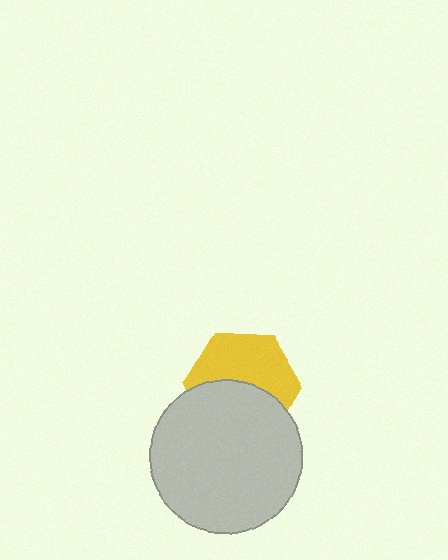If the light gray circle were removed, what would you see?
You would see the complete yellow hexagon.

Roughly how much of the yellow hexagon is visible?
About half of it is visible (roughly 53%).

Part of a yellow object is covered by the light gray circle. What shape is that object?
It is a hexagon.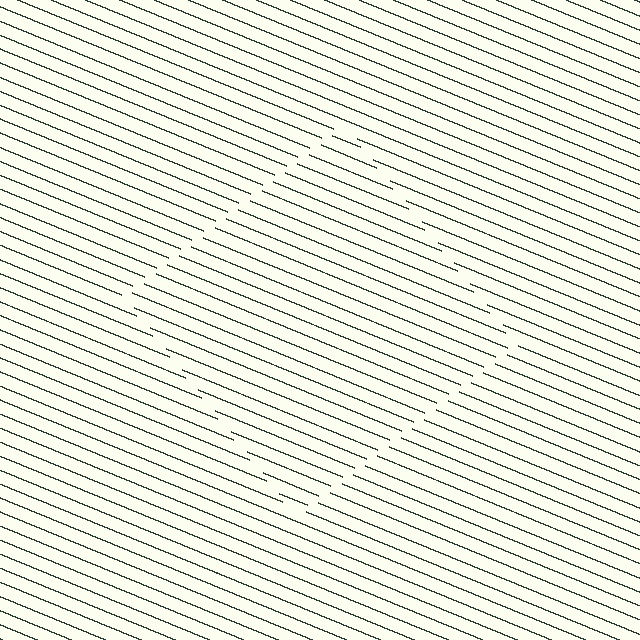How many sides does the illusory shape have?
4 sides — the line-ends trace a square.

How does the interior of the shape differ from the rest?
The interior of the shape contains the same grating, shifted by half a period — the contour is defined by the phase discontinuity where line-ends from the inner and outer gratings abut.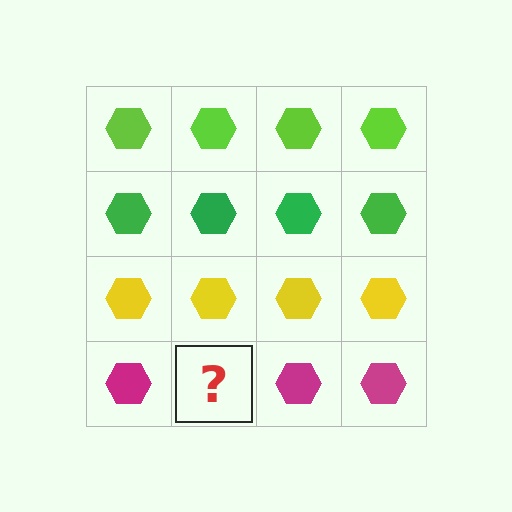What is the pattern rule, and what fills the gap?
The rule is that each row has a consistent color. The gap should be filled with a magenta hexagon.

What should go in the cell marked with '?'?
The missing cell should contain a magenta hexagon.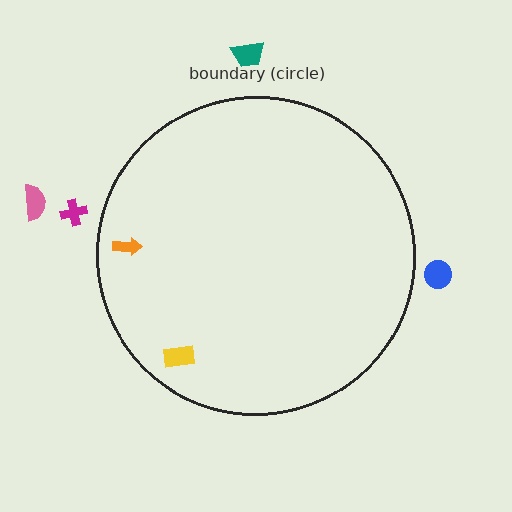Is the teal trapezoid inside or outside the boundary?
Outside.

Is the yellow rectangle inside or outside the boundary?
Inside.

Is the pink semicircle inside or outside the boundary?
Outside.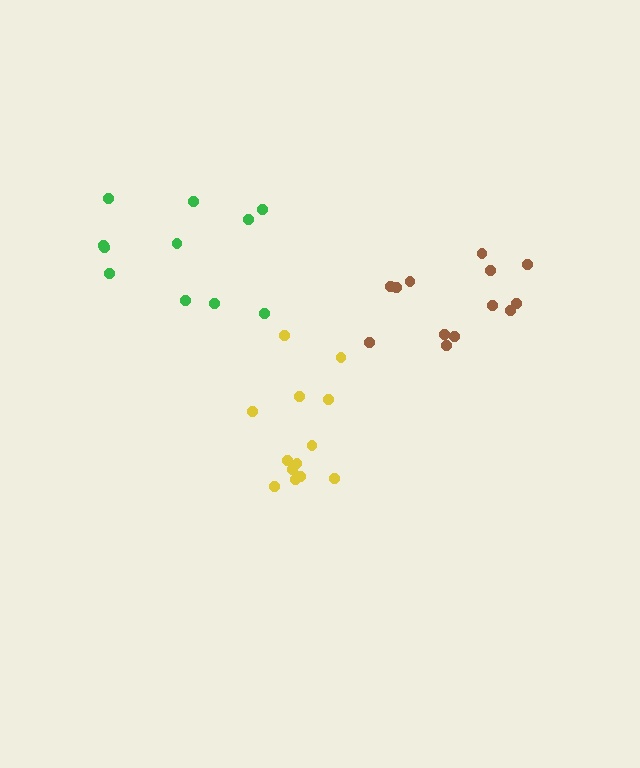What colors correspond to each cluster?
The clusters are colored: yellow, green, brown.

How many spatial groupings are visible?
There are 3 spatial groupings.